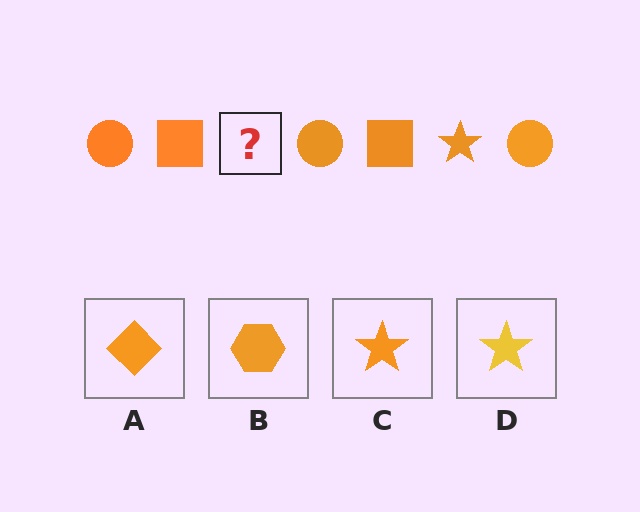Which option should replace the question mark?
Option C.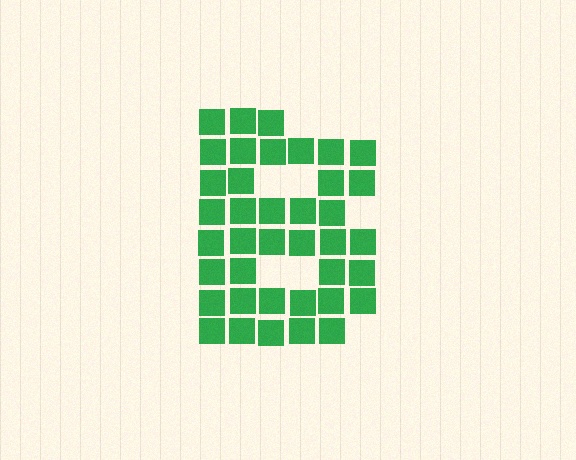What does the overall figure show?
The overall figure shows the letter B.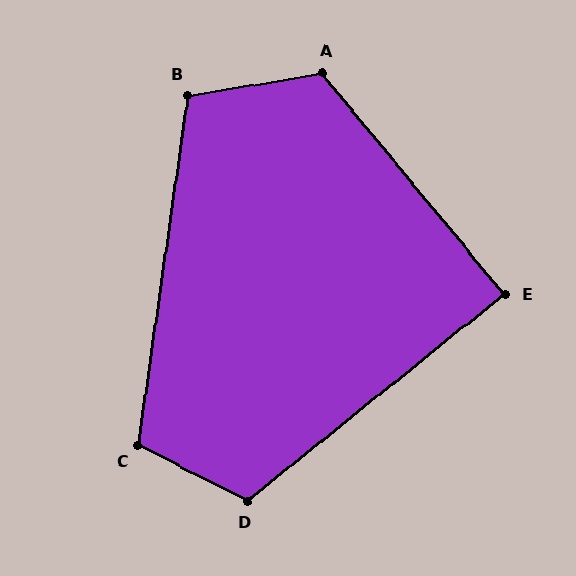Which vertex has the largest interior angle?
A, at approximately 120 degrees.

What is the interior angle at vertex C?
Approximately 109 degrees (obtuse).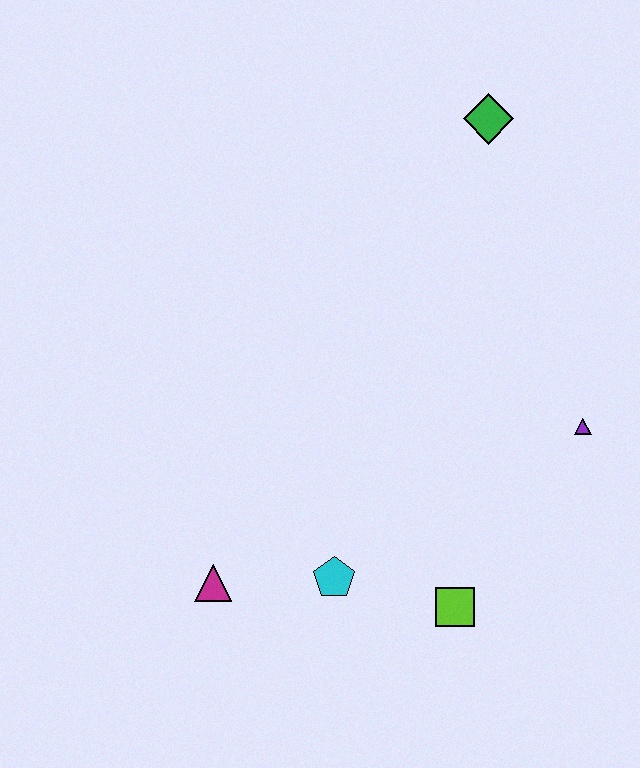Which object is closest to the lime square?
The cyan pentagon is closest to the lime square.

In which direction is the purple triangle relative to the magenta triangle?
The purple triangle is to the right of the magenta triangle.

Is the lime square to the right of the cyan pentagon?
Yes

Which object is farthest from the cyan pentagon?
The green diamond is farthest from the cyan pentagon.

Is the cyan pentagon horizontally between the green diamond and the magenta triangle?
Yes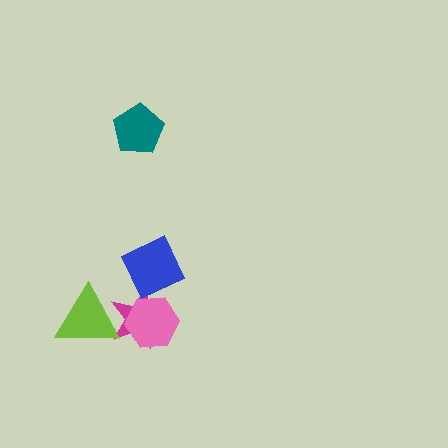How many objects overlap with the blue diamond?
1 object overlaps with the blue diamond.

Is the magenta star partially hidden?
Yes, it is partially covered by another shape.